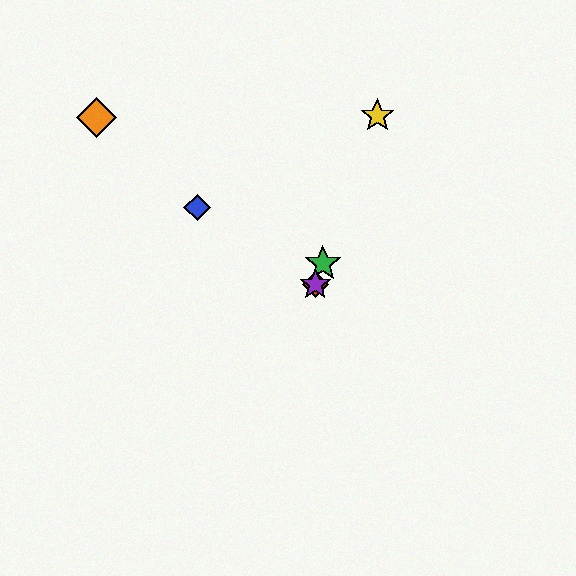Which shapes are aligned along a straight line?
The red diamond, the green star, the yellow star, the purple star are aligned along a straight line.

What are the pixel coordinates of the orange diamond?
The orange diamond is at (97, 117).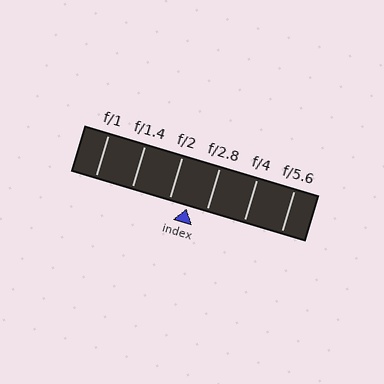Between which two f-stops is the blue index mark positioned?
The index mark is between f/2 and f/2.8.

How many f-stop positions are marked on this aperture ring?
There are 6 f-stop positions marked.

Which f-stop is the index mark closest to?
The index mark is closest to f/2.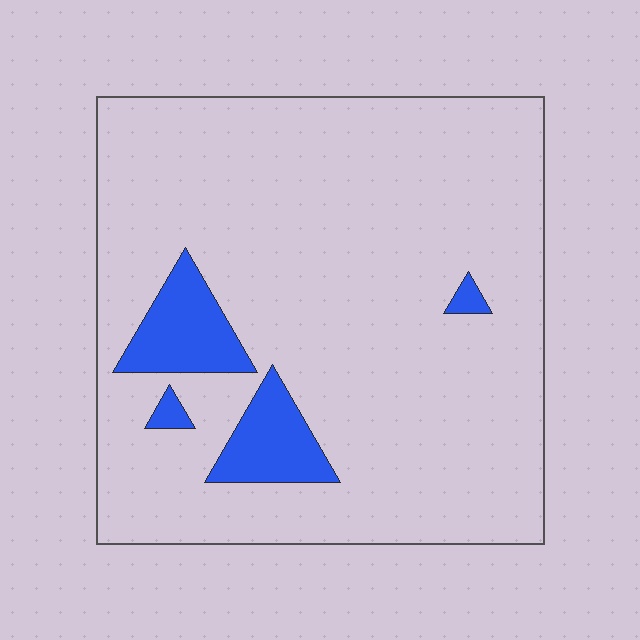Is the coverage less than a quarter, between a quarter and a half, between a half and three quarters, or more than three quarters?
Less than a quarter.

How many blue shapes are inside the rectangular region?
4.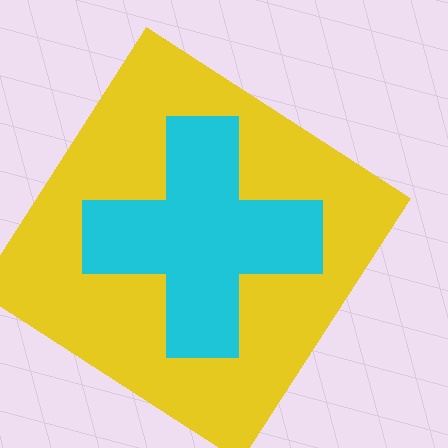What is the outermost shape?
The yellow diamond.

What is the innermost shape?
The cyan cross.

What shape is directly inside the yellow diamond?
The cyan cross.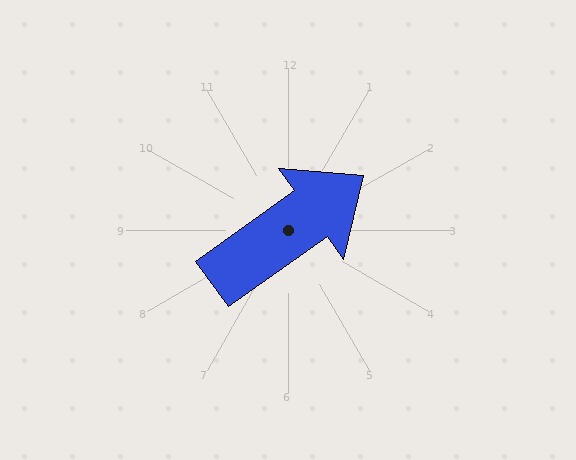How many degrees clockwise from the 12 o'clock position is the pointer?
Approximately 54 degrees.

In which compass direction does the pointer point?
Northeast.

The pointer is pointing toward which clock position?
Roughly 2 o'clock.